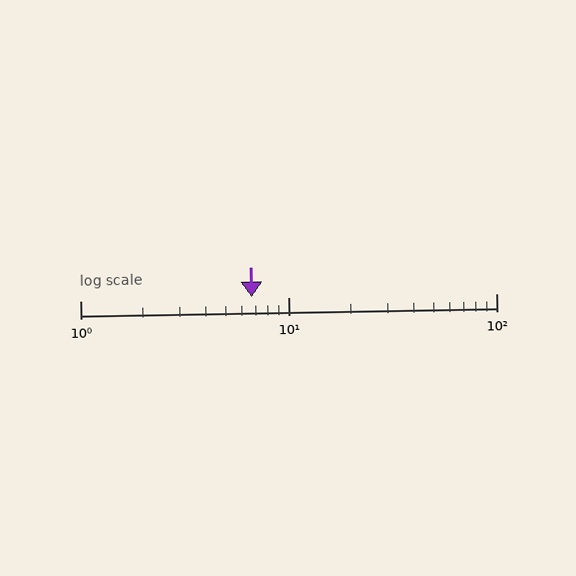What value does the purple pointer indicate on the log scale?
The pointer indicates approximately 6.7.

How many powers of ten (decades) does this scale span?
The scale spans 2 decades, from 1 to 100.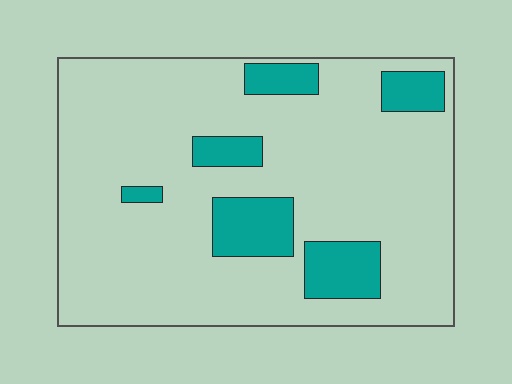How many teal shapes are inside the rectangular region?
6.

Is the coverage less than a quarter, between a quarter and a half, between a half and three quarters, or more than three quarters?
Less than a quarter.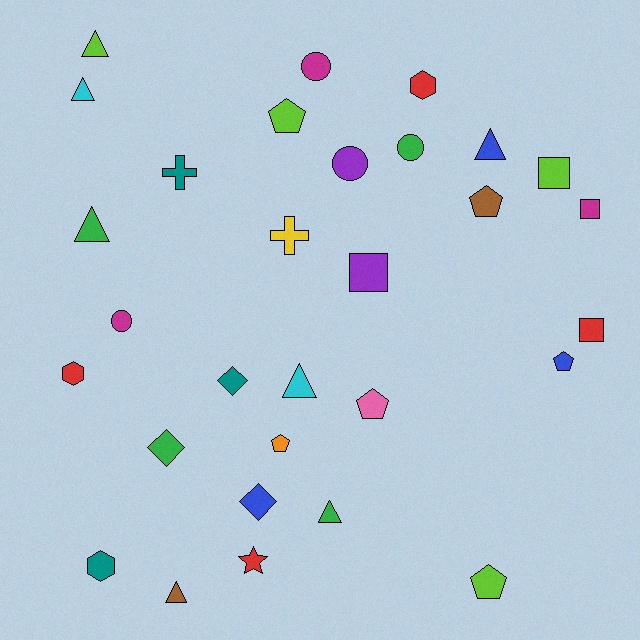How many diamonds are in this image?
There are 3 diamonds.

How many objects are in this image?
There are 30 objects.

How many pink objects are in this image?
There is 1 pink object.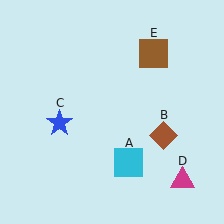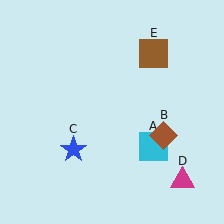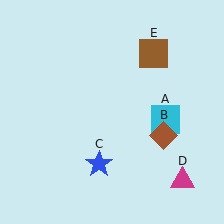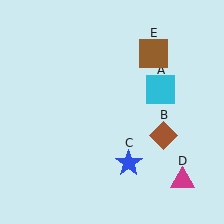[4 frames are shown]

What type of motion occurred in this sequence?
The cyan square (object A), blue star (object C) rotated counterclockwise around the center of the scene.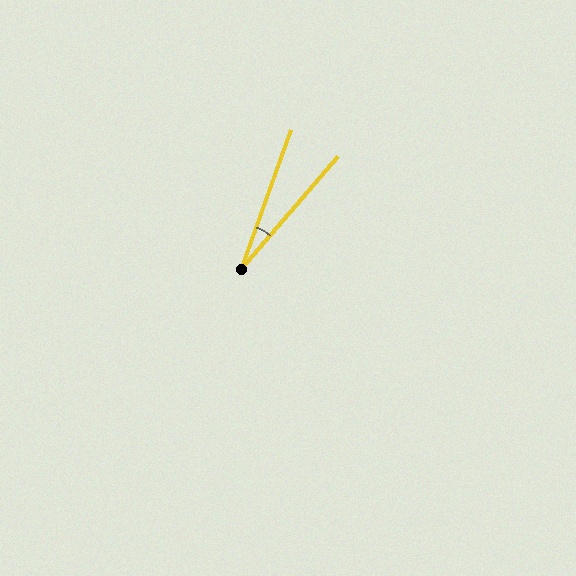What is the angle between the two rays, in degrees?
Approximately 21 degrees.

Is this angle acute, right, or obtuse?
It is acute.